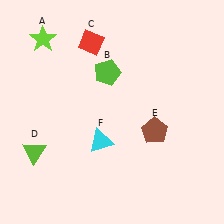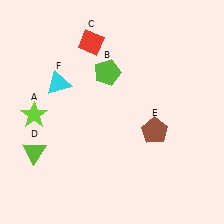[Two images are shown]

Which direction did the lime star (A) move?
The lime star (A) moved down.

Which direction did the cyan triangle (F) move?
The cyan triangle (F) moved up.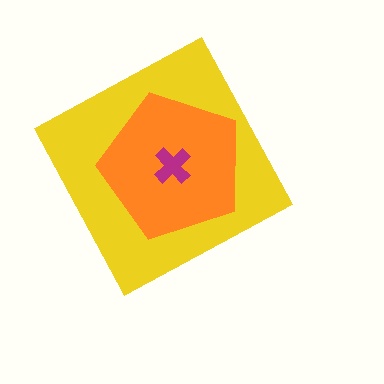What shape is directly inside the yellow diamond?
The orange pentagon.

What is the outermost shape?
The yellow diamond.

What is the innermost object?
The magenta cross.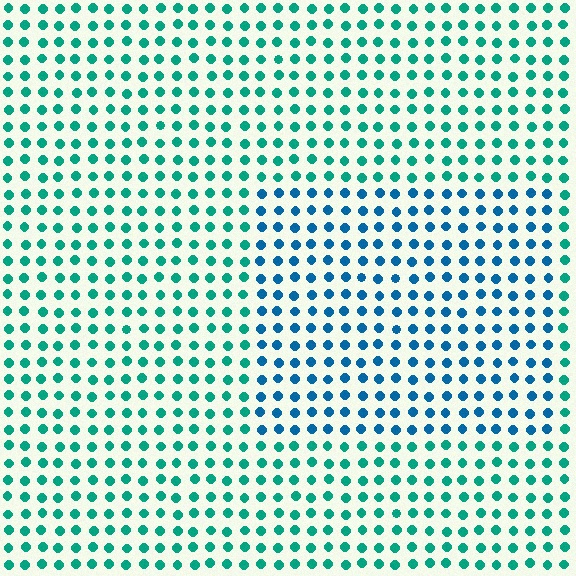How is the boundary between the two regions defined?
The boundary is defined purely by a slight shift in hue (about 36 degrees). Spacing, size, and orientation are identical on both sides.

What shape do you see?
I see a rectangle.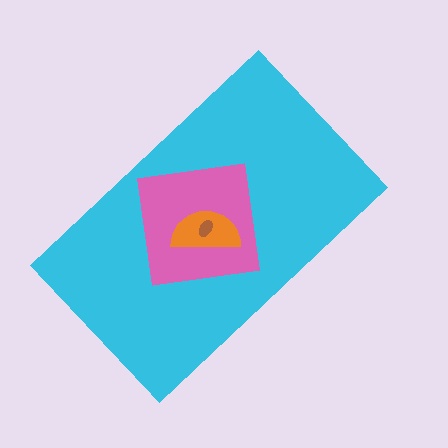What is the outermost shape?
The cyan rectangle.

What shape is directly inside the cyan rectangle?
The pink square.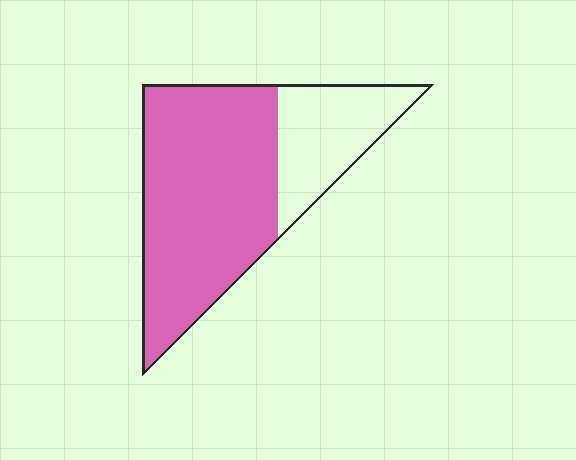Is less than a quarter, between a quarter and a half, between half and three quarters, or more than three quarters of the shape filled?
Between half and three quarters.